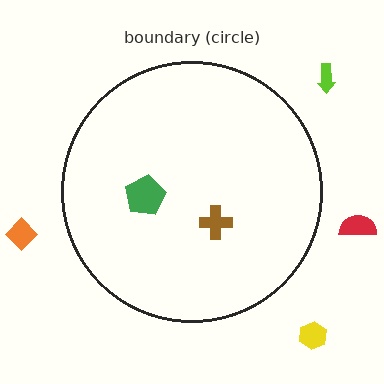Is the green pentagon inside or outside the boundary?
Inside.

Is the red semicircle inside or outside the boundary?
Outside.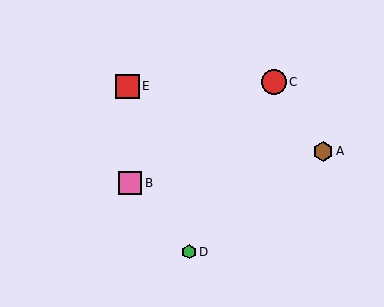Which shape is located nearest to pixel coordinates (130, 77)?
The red square (labeled E) at (127, 86) is nearest to that location.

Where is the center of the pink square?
The center of the pink square is at (130, 183).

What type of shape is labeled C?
Shape C is a red circle.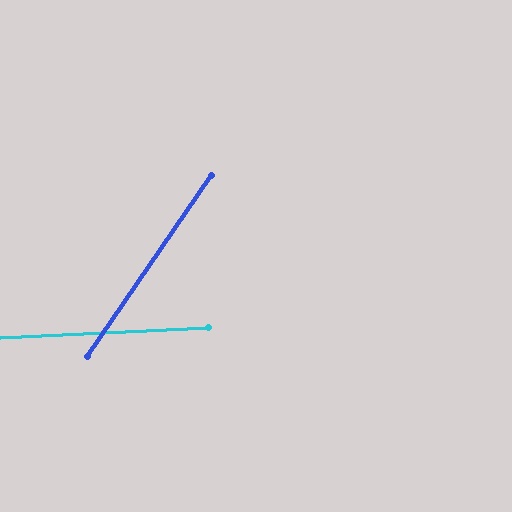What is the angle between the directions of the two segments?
Approximately 53 degrees.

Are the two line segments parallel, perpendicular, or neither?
Neither parallel nor perpendicular — they differ by about 53°.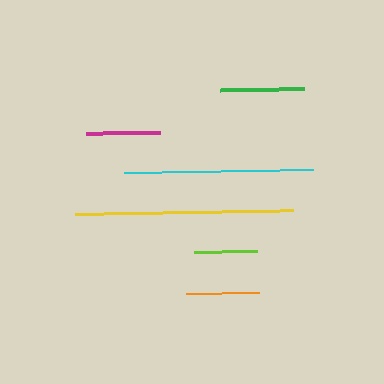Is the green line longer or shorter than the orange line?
The green line is longer than the orange line.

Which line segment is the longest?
The yellow line is the longest at approximately 218 pixels.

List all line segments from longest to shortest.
From longest to shortest: yellow, cyan, green, magenta, orange, lime.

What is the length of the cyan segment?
The cyan segment is approximately 189 pixels long.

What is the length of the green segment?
The green segment is approximately 84 pixels long.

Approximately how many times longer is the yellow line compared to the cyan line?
The yellow line is approximately 1.2 times the length of the cyan line.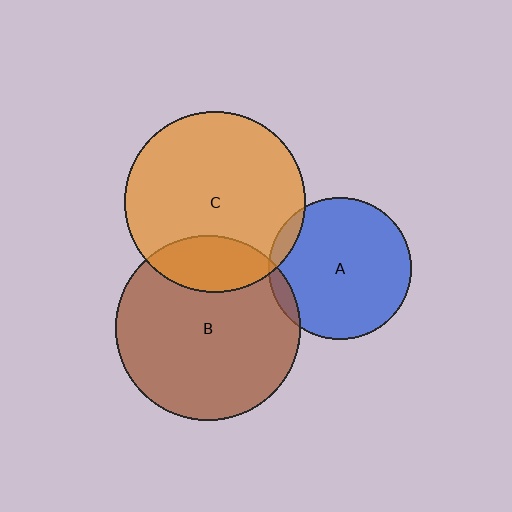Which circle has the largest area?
Circle B (brown).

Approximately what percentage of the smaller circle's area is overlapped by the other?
Approximately 5%.